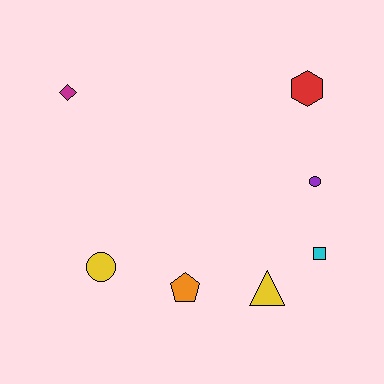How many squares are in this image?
There is 1 square.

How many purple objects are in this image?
There is 1 purple object.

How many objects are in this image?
There are 7 objects.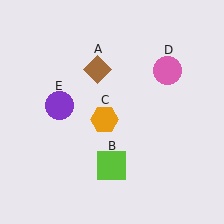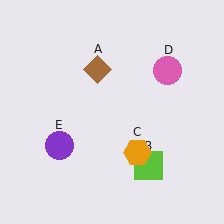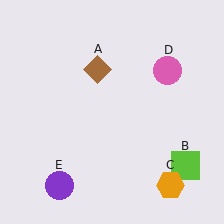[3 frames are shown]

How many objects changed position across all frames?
3 objects changed position: lime square (object B), orange hexagon (object C), purple circle (object E).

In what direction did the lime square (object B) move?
The lime square (object B) moved right.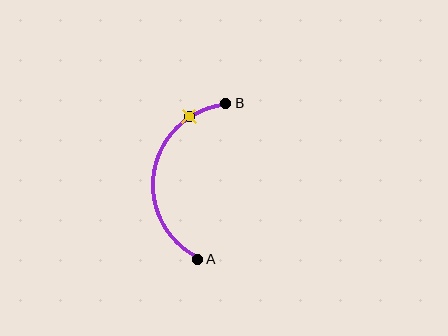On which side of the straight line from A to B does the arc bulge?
The arc bulges to the left of the straight line connecting A and B.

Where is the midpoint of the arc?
The arc midpoint is the point on the curve farthest from the straight line joining A and B. It sits to the left of that line.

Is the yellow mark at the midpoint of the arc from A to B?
No. The yellow mark lies on the arc but is closer to endpoint B. The arc midpoint would be at the point on the curve equidistant along the arc from both A and B.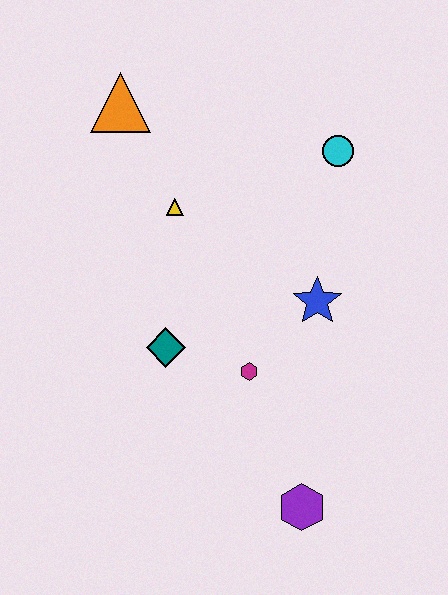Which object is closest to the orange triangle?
The yellow triangle is closest to the orange triangle.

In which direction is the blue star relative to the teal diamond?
The blue star is to the right of the teal diamond.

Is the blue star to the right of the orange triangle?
Yes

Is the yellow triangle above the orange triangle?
No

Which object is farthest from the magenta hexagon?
The orange triangle is farthest from the magenta hexagon.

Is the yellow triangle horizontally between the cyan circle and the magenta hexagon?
No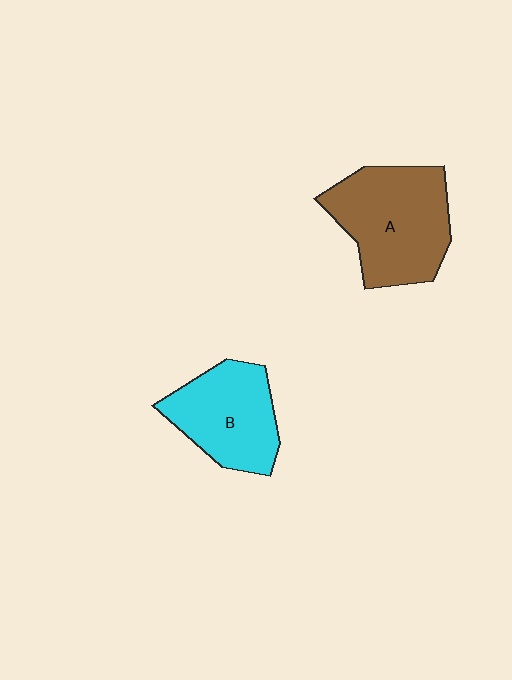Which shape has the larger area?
Shape A (brown).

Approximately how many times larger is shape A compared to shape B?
Approximately 1.3 times.